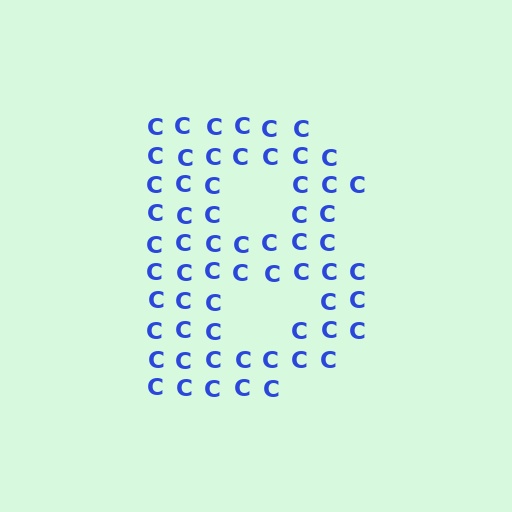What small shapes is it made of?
It is made of small letter C's.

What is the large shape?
The large shape is the letter B.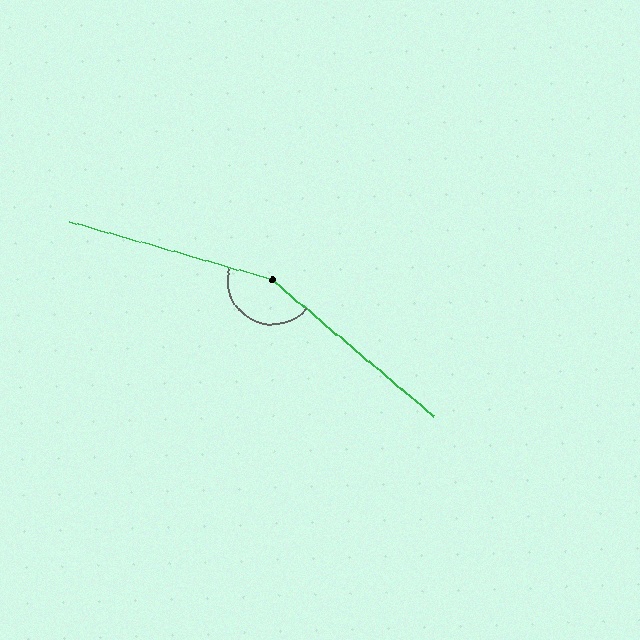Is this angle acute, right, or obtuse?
It is obtuse.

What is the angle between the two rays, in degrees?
Approximately 156 degrees.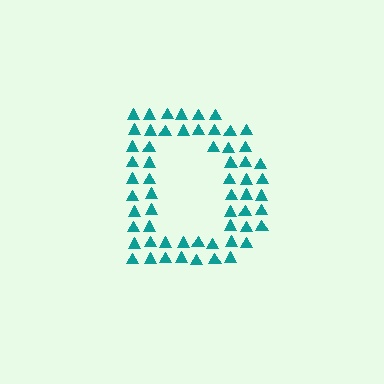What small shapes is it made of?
It is made of small triangles.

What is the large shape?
The large shape is the letter D.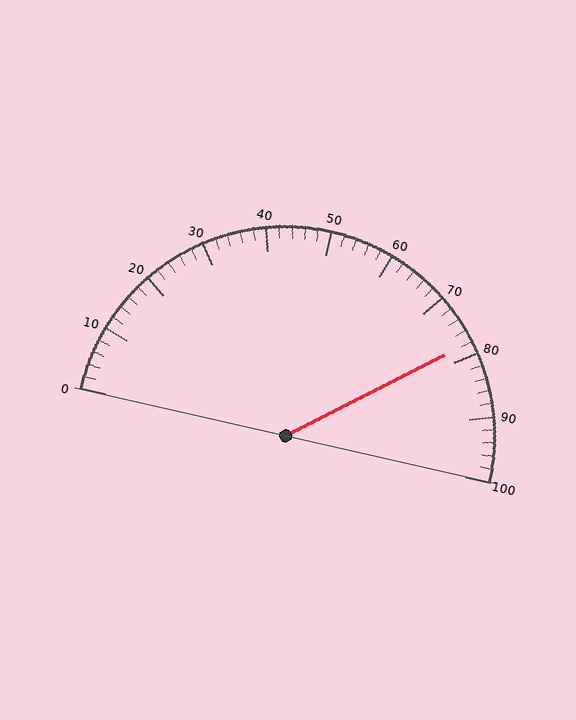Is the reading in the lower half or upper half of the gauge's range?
The reading is in the upper half of the range (0 to 100).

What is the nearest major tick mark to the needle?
The nearest major tick mark is 80.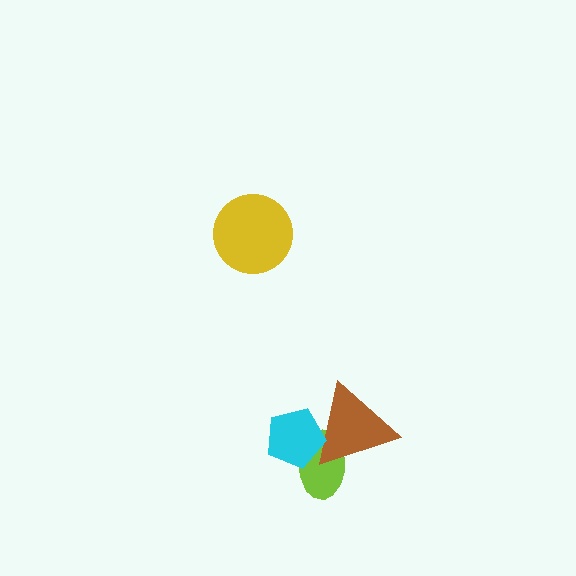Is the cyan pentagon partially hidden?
No, no other shape covers it.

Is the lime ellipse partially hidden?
Yes, it is partially covered by another shape.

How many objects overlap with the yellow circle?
0 objects overlap with the yellow circle.